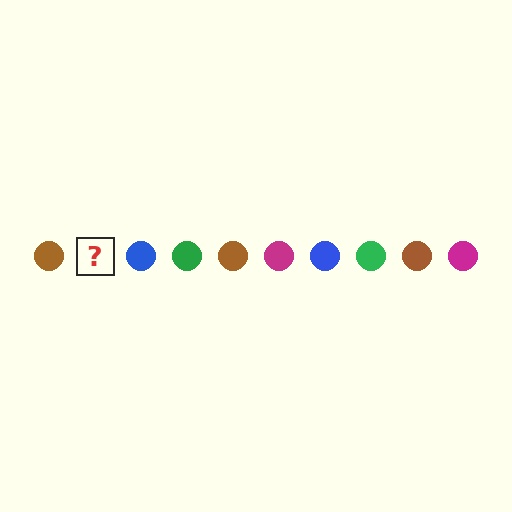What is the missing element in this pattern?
The missing element is a magenta circle.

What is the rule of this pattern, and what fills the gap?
The rule is that the pattern cycles through brown, magenta, blue, green circles. The gap should be filled with a magenta circle.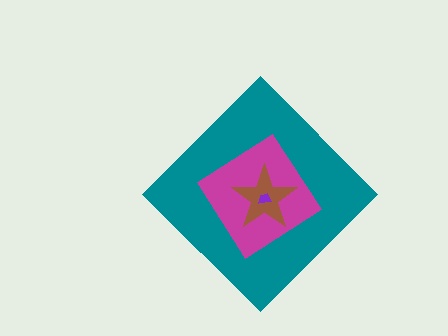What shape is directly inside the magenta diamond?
The brown star.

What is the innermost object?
The purple trapezoid.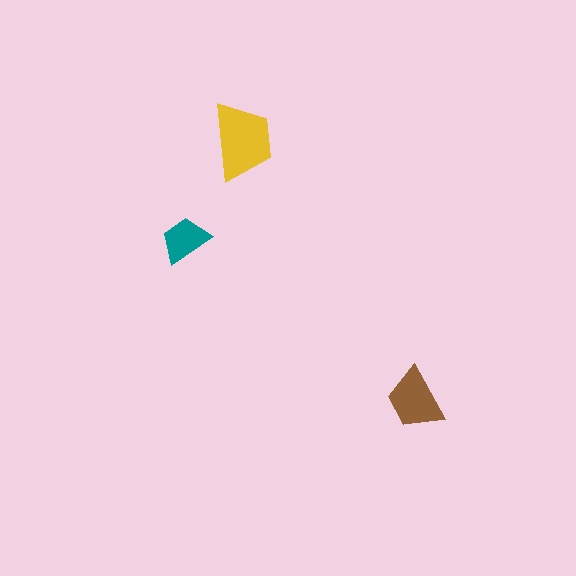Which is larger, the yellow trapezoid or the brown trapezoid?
The yellow one.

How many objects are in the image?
There are 3 objects in the image.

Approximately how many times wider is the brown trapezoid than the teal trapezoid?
About 1.5 times wider.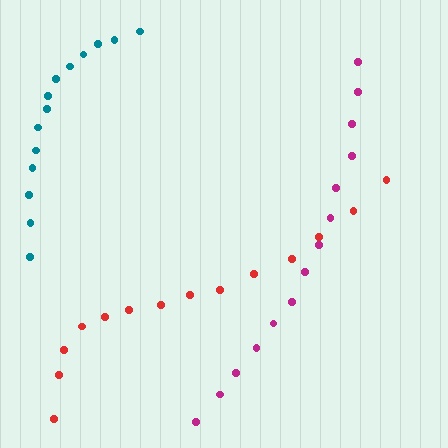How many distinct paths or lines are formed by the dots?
There are 3 distinct paths.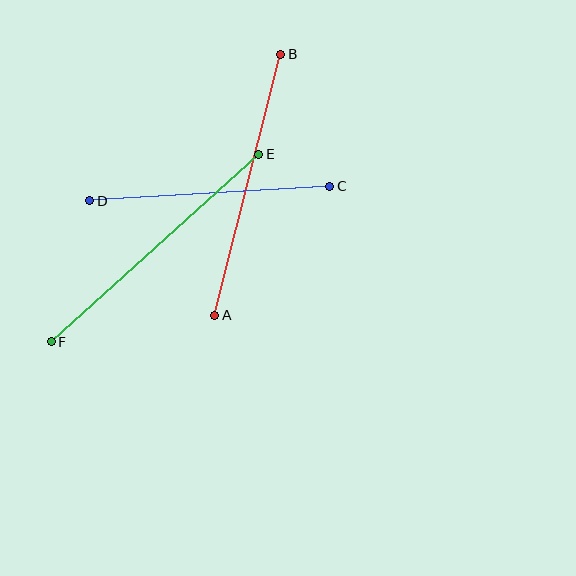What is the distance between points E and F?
The distance is approximately 279 pixels.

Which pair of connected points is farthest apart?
Points E and F are farthest apart.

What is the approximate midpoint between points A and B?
The midpoint is at approximately (248, 185) pixels.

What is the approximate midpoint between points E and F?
The midpoint is at approximately (155, 248) pixels.